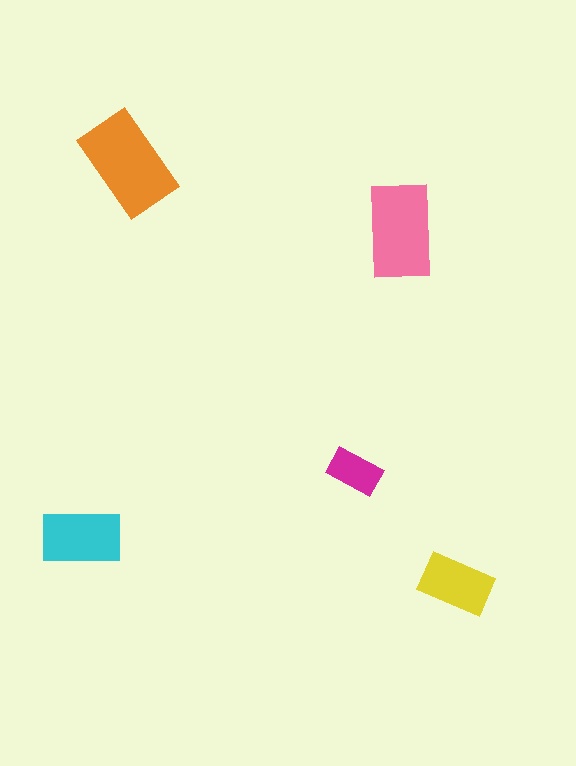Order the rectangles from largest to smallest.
the orange one, the pink one, the cyan one, the yellow one, the magenta one.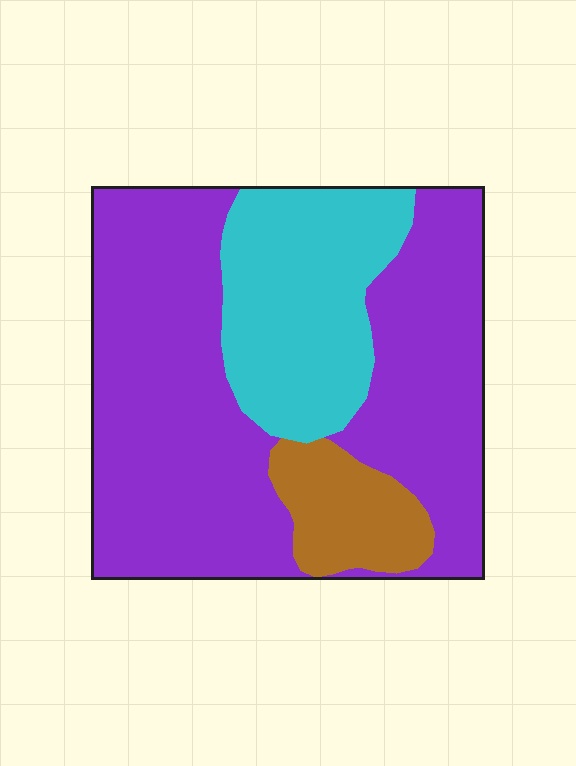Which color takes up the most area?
Purple, at roughly 65%.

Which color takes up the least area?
Brown, at roughly 10%.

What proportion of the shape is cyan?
Cyan covers 25% of the shape.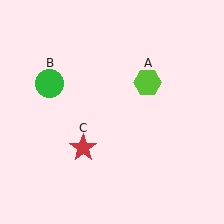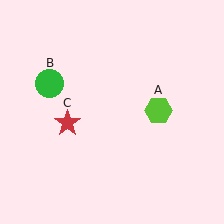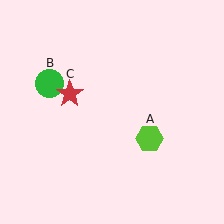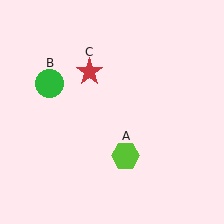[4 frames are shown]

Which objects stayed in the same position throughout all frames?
Green circle (object B) remained stationary.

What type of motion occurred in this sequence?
The lime hexagon (object A), red star (object C) rotated clockwise around the center of the scene.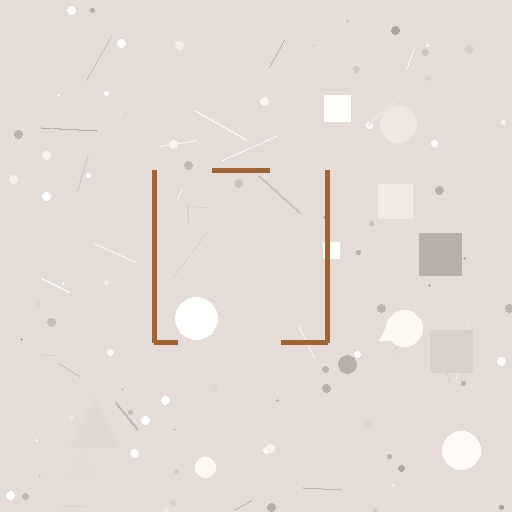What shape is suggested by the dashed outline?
The dashed outline suggests a square.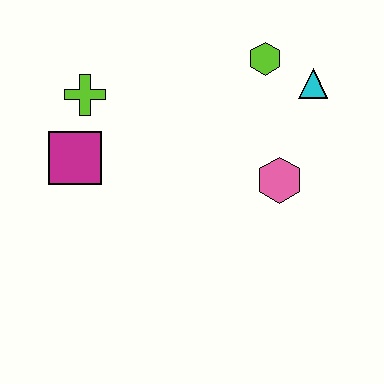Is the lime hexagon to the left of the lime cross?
No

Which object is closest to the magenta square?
The lime cross is closest to the magenta square.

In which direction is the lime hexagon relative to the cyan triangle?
The lime hexagon is to the left of the cyan triangle.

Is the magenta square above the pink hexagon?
Yes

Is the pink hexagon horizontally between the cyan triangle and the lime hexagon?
Yes